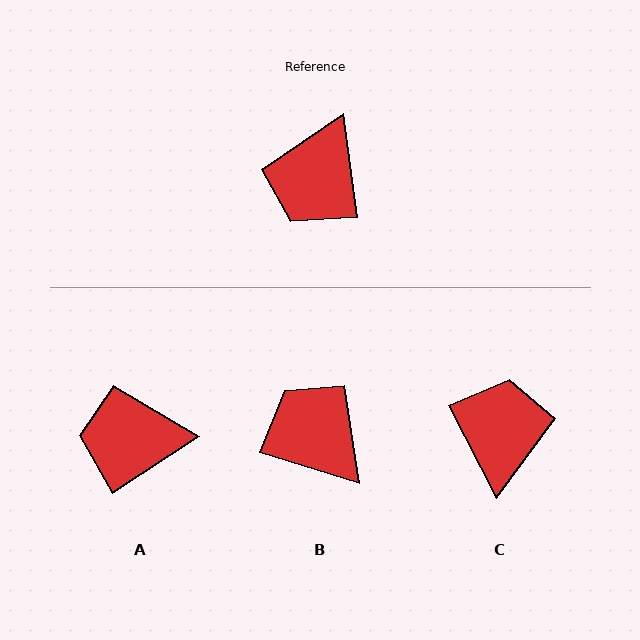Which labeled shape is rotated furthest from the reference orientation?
C, about 160 degrees away.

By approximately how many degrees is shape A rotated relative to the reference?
Approximately 65 degrees clockwise.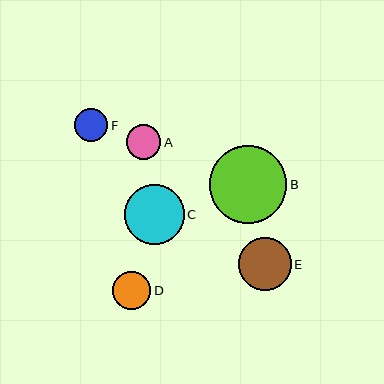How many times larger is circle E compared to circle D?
Circle E is approximately 1.4 times the size of circle D.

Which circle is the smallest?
Circle F is the smallest with a size of approximately 33 pixels.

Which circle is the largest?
Circle B is the largest with a size of approximately 77 pixels.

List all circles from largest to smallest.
From largest to smallest: B, C, E, D, A, F.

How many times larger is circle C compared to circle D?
Circle C is approximately 1.6 times the size of circle D.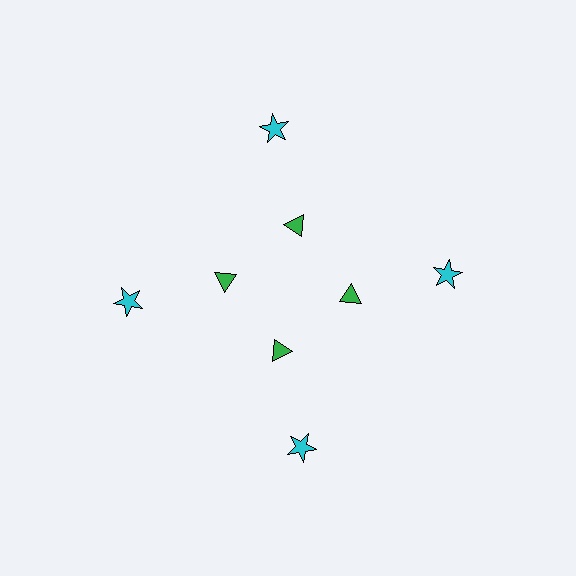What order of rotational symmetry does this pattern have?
This pattern has 4-fold rotational symmetry.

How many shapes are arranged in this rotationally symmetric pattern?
There are 8 shapes, arranged in 4 groups of 2.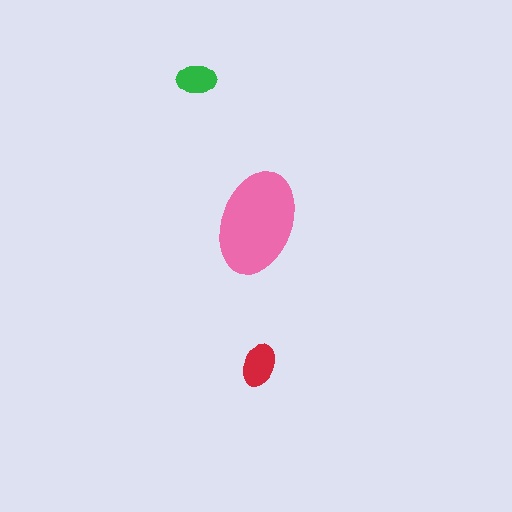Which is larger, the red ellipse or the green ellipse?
The red one.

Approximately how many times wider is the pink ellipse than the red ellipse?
About 2.5 times wider.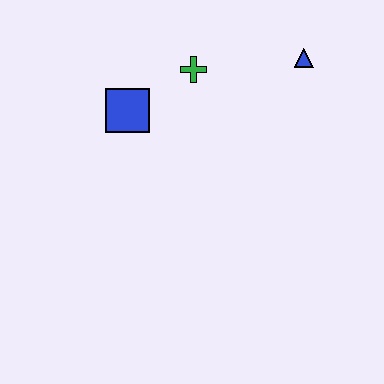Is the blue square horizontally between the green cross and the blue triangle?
No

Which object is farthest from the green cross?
The blue triangle is farthest from the green cross.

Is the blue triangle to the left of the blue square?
No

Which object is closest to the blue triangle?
The green cross is closest to the blue triangle.